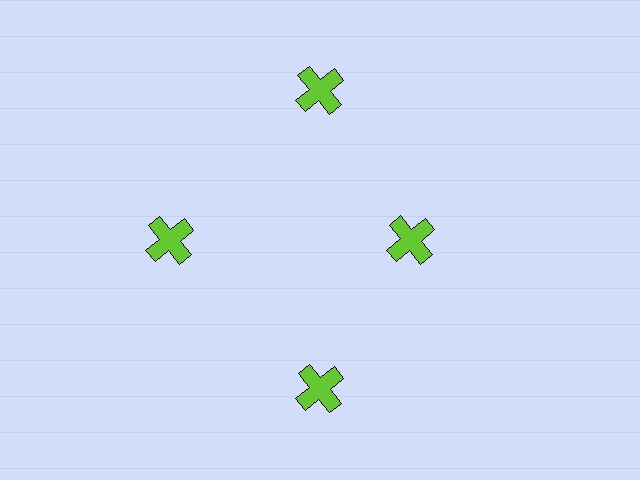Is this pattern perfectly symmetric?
No. The 4 lime crosses are arranged in a ring, but one element near the 3 o'clock position is pulled inward toward the center, breaking the 4-fold rotational symmetry.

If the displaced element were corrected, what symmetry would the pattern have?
It would have 4-fold rotational symmetry — the pattern would map onto itself every 90 degrees.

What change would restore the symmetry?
The symmetry would be restored by moving it outward, back onto the ring so that all 4 crosses sit at equal angles and equal distance from the center.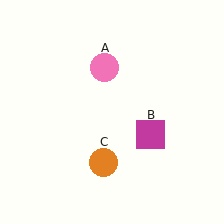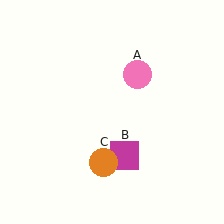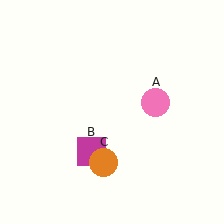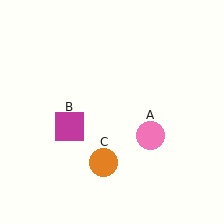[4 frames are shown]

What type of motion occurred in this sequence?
The pink circle (object A), magenta square (object B) rotated clockwise around the center of the scene.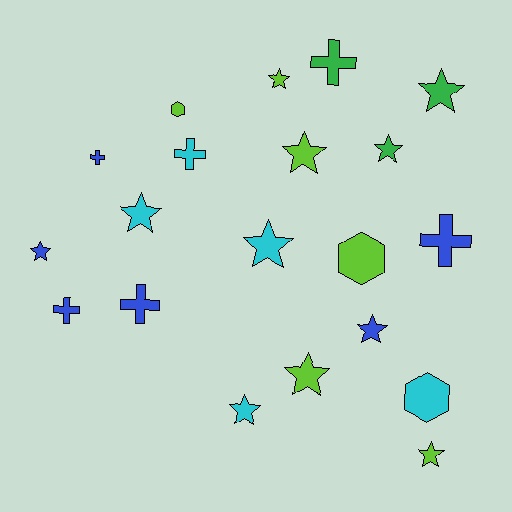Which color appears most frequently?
Lime, with 6 objects.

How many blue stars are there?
There are 2 blue stars.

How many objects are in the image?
There are 20 objects.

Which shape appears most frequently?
Star, with 11 objects.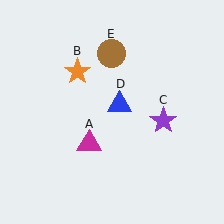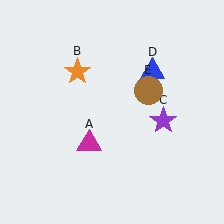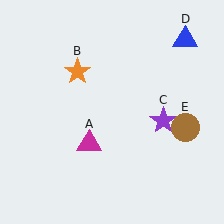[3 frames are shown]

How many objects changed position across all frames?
2 objects changed position: blue triangle (object D), brown circle (object E).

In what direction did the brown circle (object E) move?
The brown circle (object E) moved down and to the right.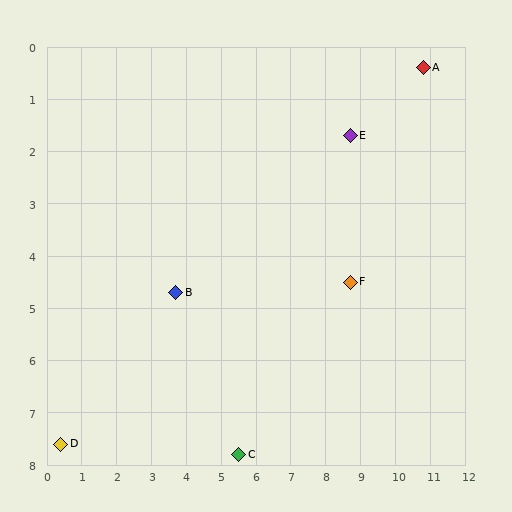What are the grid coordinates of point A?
Point A is at approximately (10.8, 0.4).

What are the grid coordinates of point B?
Point B is at approximately (3.7, 4.7).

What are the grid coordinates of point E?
Point E is at approximately (8.7, 1.7).